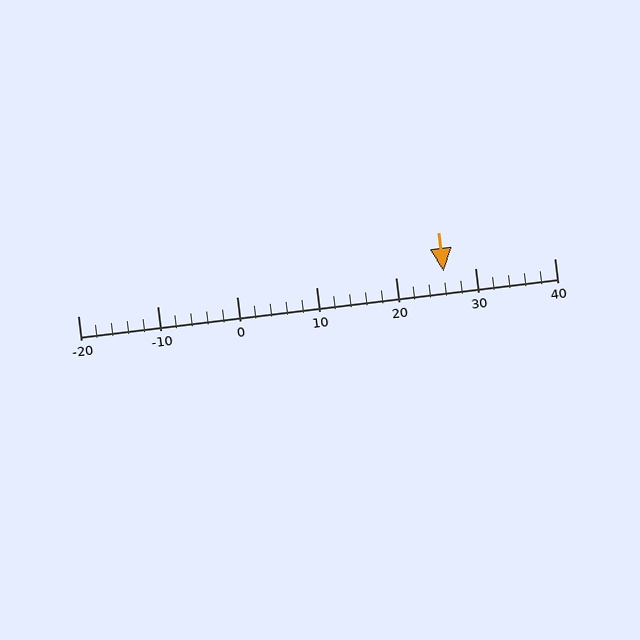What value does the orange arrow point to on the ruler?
The orange arrow points to approximately 26.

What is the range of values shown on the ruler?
The ruler shows values from -20 to 40.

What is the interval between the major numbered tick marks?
The major tick marks are spaced 10 units apart.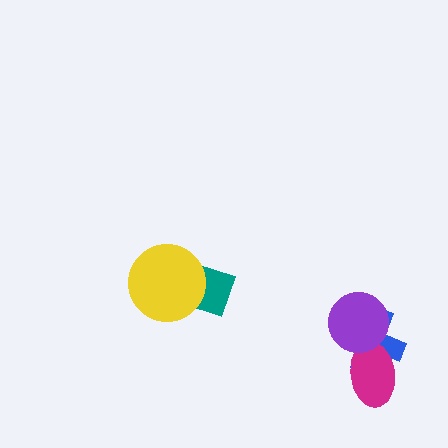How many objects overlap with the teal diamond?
1 object overlaps with the teal diamond.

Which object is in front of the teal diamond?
The yellow circle is in front of the teal diamond.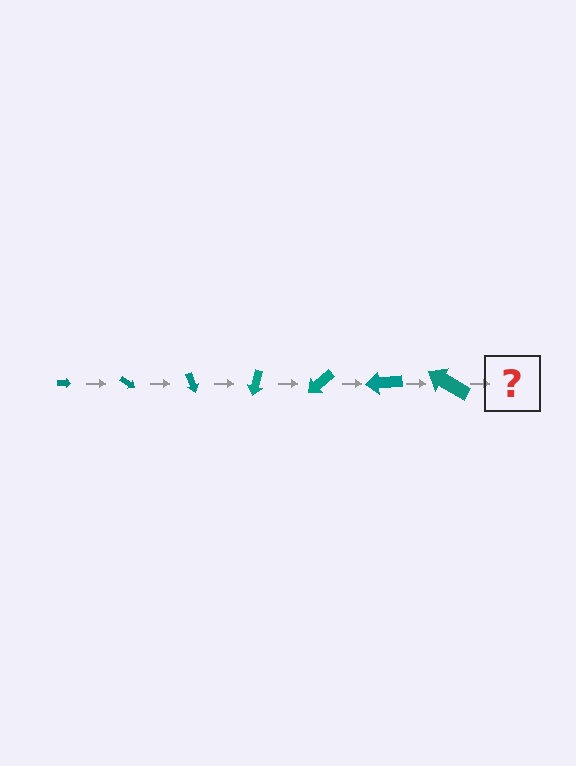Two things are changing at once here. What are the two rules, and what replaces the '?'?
The two rules are that the arrow grows larger each step and it rotates 35 degrees each step. The '?' should be an arrow, larger than the previous one and rotated 245 degrees from the start.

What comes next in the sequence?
The next element should be an arrow, larger than the previous one and rotated 245 degrees from the start.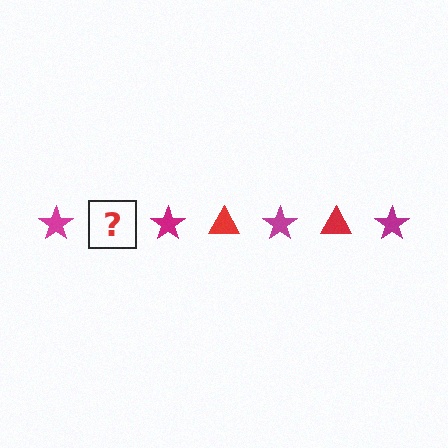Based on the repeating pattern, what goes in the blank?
The blank should be a red triangle.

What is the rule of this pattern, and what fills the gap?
The rule is that the pattern alternates between magenta star and red triangle. The gap should be filled with a red triangle.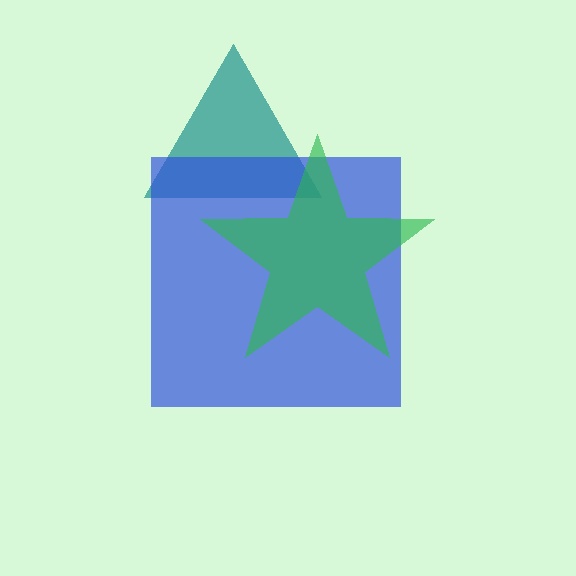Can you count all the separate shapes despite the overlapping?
Yes, there are 3 separate shapes.